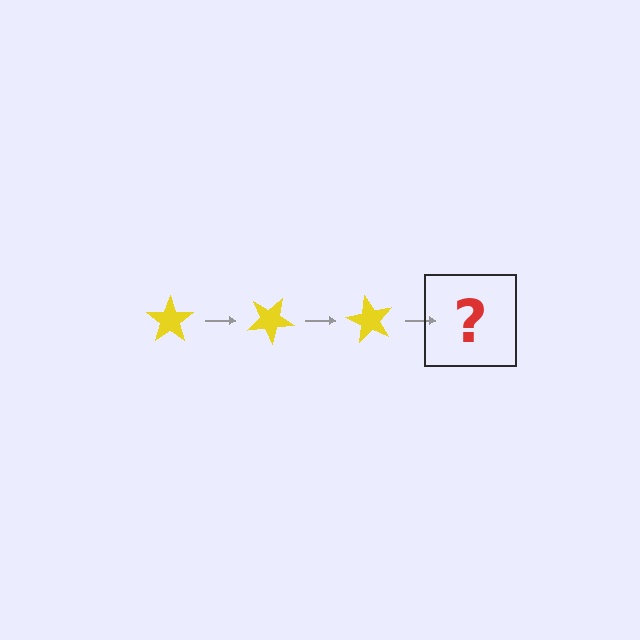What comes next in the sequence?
The next element should be a yellow star rotated 90 degrees.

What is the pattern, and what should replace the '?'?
The pattern is that the star rotates 30 degrees each step. The '?' should be a yellow star rotated 90 degrees.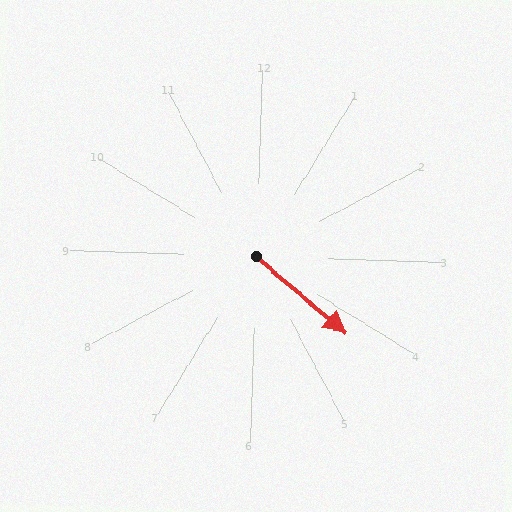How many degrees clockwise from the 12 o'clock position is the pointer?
Approximately 129 degrees.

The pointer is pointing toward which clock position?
Roughly 4 o'clock.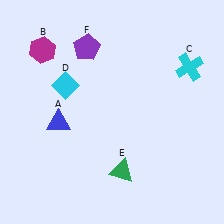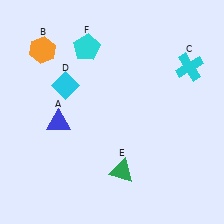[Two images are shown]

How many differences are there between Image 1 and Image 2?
There are 2 differences between the two images.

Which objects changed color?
B changed from magenta to orange. F changed from purple to cyan.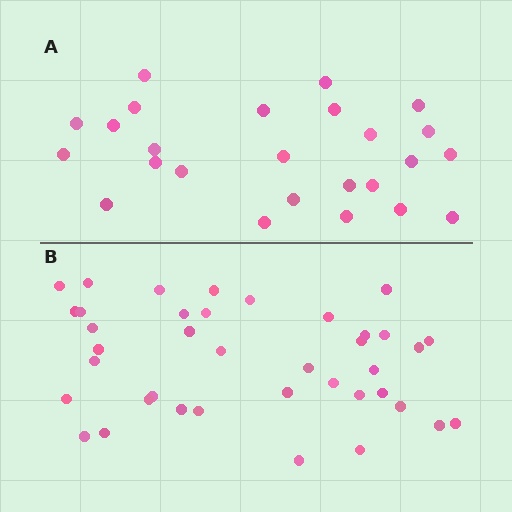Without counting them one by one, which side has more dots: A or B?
Region B (the bottom region) has more dots.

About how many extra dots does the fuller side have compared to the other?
Region B has approximately 15 more dots than region A.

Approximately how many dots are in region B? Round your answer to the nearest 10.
About 40 dots. (The exact count is 39, which rounds to 40.)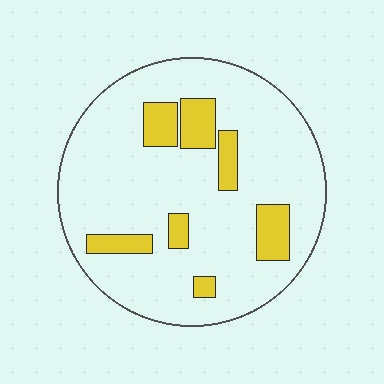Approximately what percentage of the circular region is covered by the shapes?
Approximately 15%.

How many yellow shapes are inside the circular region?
7.